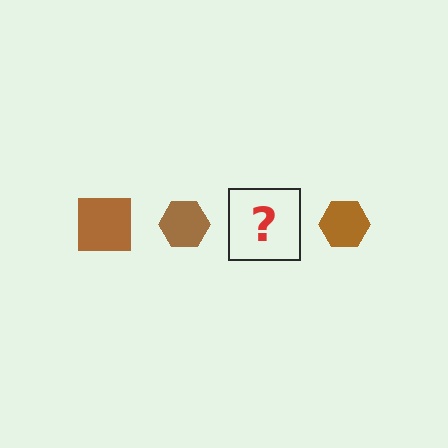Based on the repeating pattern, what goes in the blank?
The blank should be a brown square.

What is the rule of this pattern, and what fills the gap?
The rule is that the pattern cycles through square, hexagon shapes in brown. The gap should be filled with a brown square.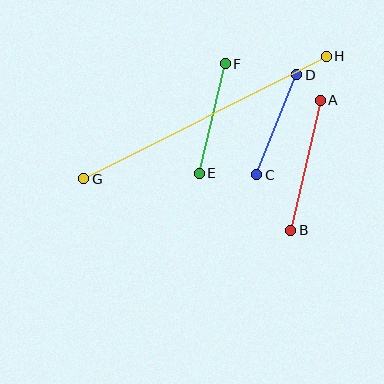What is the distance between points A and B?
The distance is approximately 133 pixels.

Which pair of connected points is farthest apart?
Points G and H are farthest apart.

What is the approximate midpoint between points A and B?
The midpoint is at approximately (305, 165) pixels.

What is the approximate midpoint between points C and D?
The midpoint is at approximately (277, 125) pixels.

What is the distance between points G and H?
The distance is approximately 271 pixels.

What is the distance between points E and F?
The distance is approximately 112 pixels.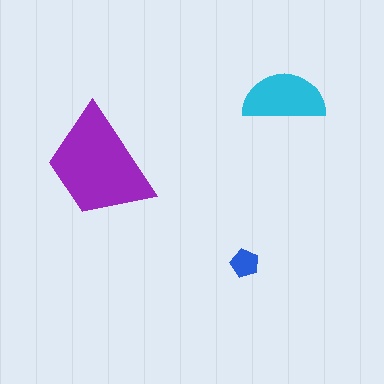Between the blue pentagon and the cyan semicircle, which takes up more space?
The cyan semicircle.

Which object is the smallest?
The blue pentagon.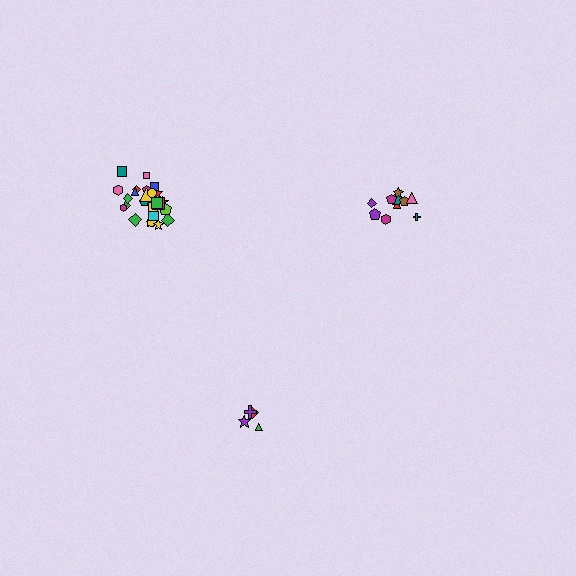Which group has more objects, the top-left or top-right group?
The top-left group.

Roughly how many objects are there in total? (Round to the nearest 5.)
Roughly 40 objects in total.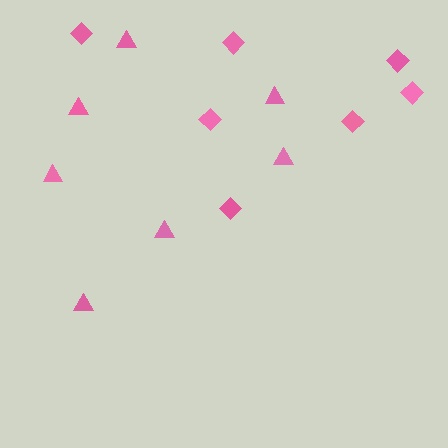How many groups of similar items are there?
There are 2 groups: one group of diamonds (7) and one group of triangles (7).